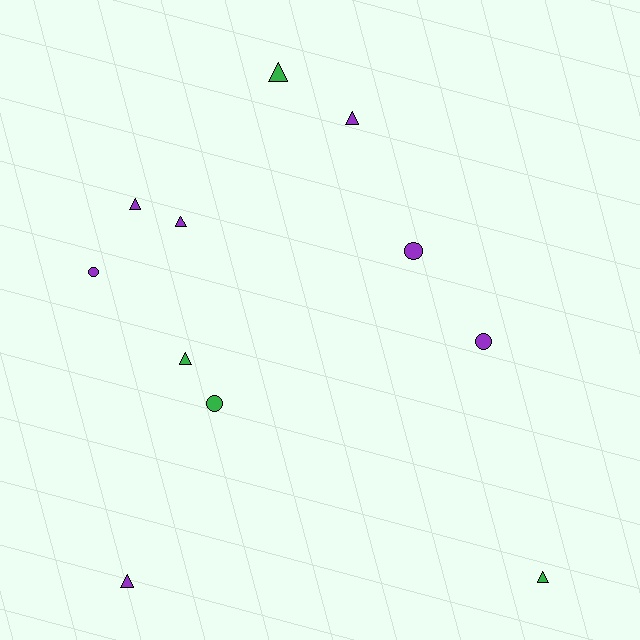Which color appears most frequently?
Purple, with 7 objects.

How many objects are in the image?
There are 11 objects.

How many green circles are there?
There is 1 green circle.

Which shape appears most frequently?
Triangle, with 7 objects.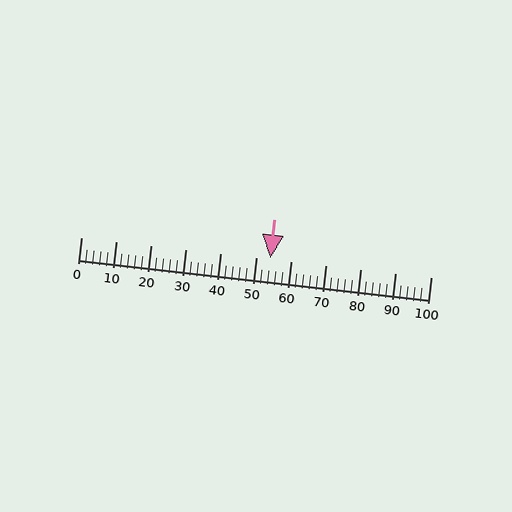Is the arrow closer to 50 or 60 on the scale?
The arrow is closer to 50.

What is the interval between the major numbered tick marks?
The major tick marks are spaced 10 units apart.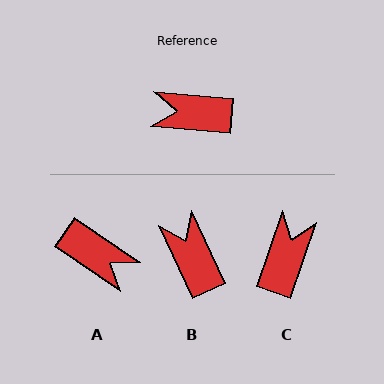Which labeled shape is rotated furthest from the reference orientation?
A, about 151 degrees away.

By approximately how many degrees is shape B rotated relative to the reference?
Approximately 60 degrees clockwise.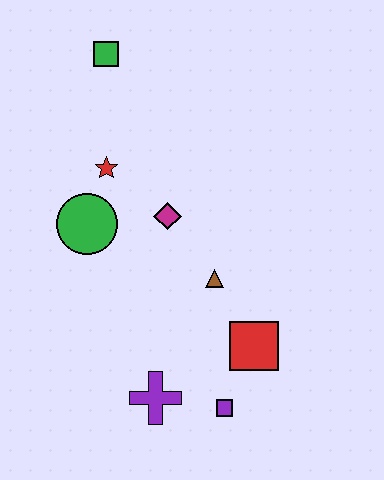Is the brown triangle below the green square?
Yes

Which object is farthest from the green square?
The purple square is farthest from the green square.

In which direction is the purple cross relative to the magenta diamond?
The purple cross is below the magenta diamond.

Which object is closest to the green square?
The red star is closest to the green square.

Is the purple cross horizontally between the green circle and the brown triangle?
Yes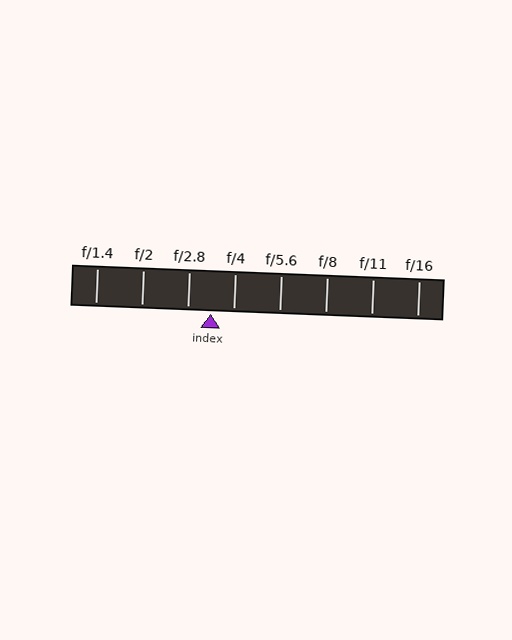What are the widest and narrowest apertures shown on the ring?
The widest aperture shown is f/1.4 and the narrowest is f/16.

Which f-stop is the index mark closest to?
The index mark is closest to f/4.